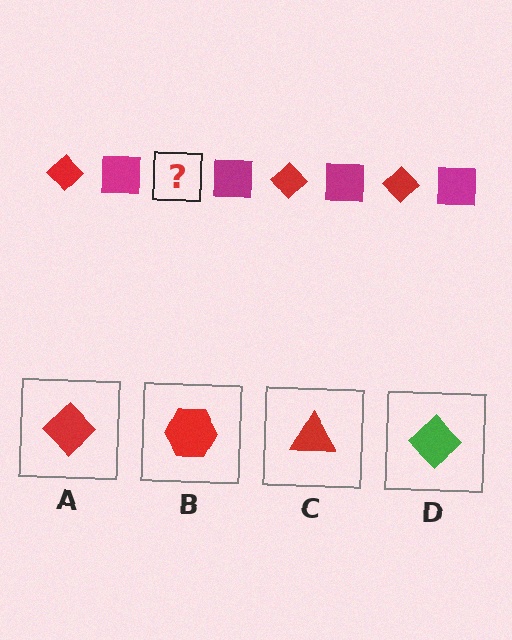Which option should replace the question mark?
Option A.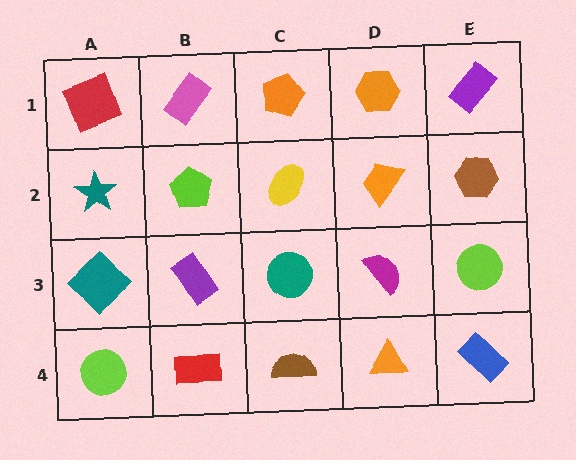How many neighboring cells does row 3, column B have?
4.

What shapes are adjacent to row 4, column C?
A teal circle (row 3, column C), a red rectangle (row 4, column B), an orange triangle (row 4, column D).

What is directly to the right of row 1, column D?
A purple rectangle.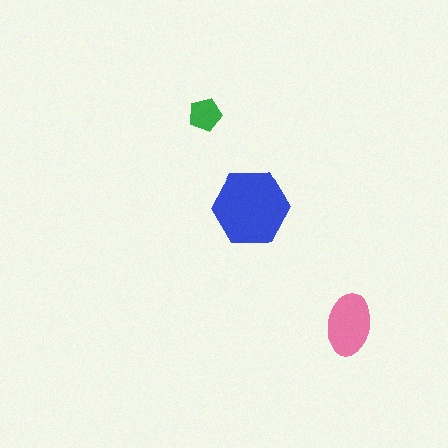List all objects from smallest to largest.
The green pentagon, the pink ellipse, the blue hexagon.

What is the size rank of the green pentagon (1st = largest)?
3rd.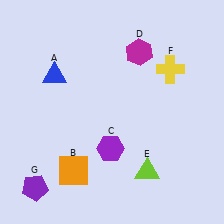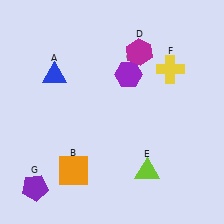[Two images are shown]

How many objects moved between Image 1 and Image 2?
1 object moved between the two images.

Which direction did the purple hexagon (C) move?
The purple hexagon (C) moved up.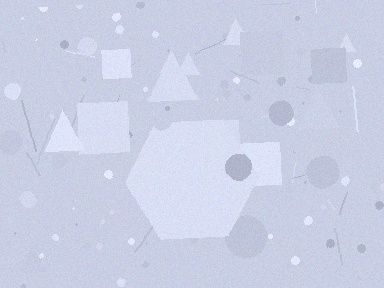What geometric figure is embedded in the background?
A hexagon is embedded in the background.